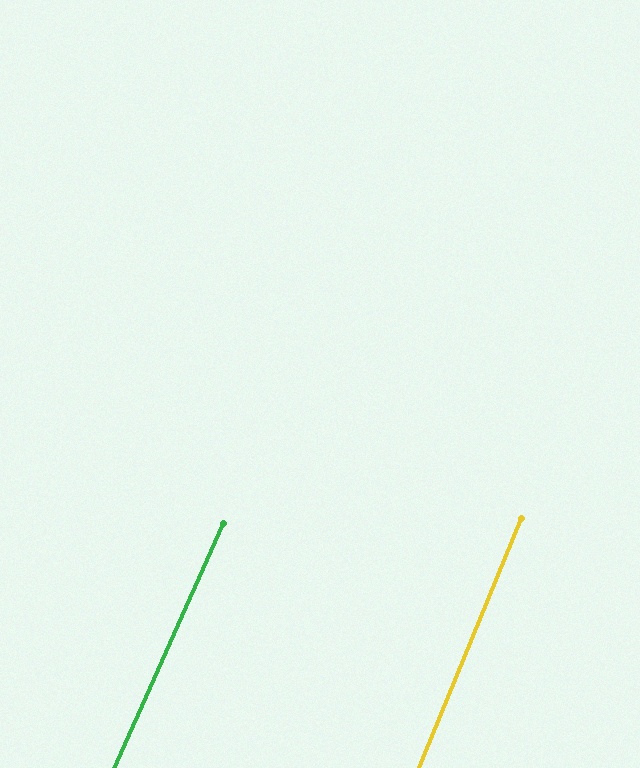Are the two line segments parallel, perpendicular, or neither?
Parallel — their directions differ by only 1.9°.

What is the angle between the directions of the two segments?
Approximately 2 degrees.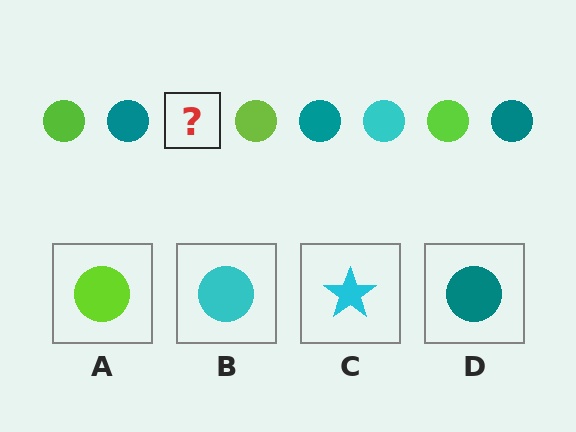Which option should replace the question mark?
Option B.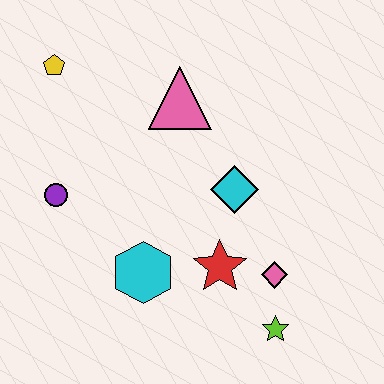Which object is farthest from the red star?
The yellow pentagon is farthest from the red star.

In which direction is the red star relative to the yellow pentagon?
The red star is below the yellow pentagon.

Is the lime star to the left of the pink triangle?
No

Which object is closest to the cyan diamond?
The red star is closest to the cyan diamond.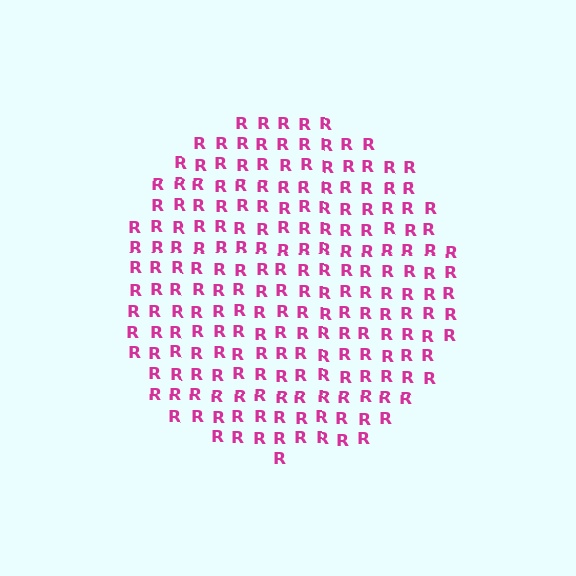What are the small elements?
The small elements are letter R's.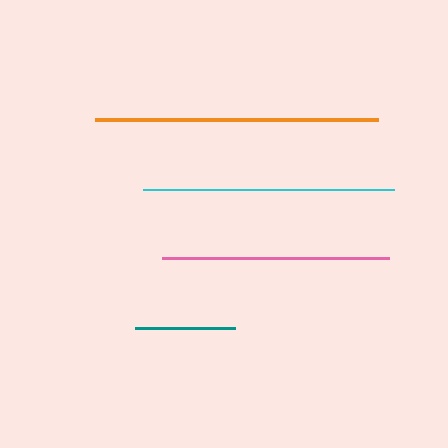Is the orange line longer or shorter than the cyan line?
The orange line is longer than the cyan line.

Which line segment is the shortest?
The teal line is the shortest at approximately 100 pixels.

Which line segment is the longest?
The orange line is the longest at approximately 283 pixels.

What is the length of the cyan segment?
The cyan segment is approximately 251 pixels long.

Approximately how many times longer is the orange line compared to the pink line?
The orange line is approximately 1.2 times the length of the pink line.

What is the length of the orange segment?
The orange segment is approximately 283 pixels long.